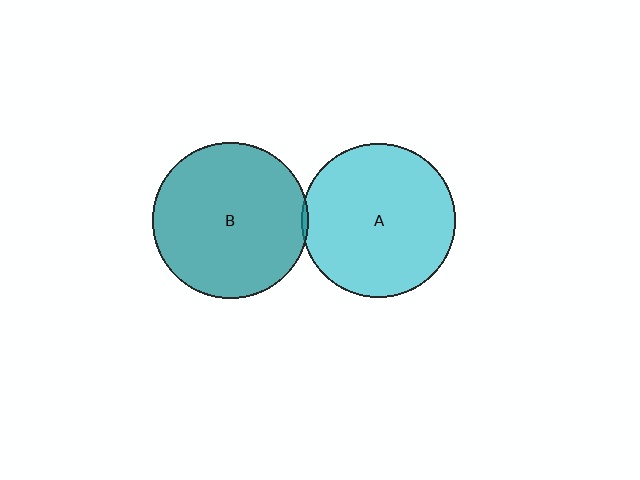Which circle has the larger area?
Circle B (teal).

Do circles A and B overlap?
Yes.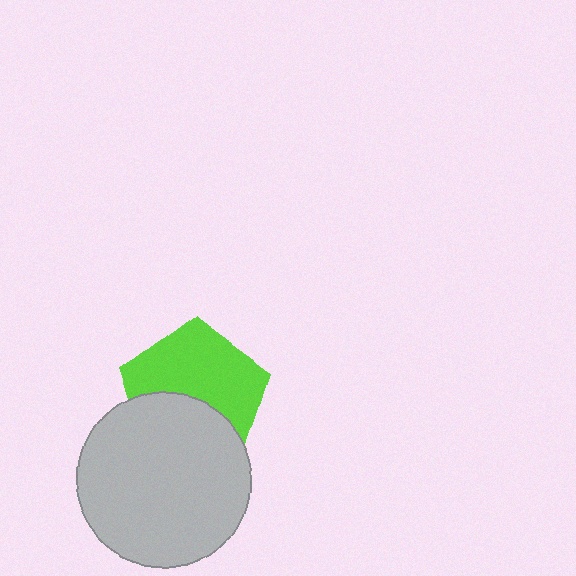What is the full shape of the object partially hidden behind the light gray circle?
The partially hidden object is a lime pentagon.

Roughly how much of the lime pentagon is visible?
About half of it is visible (roughly 59%).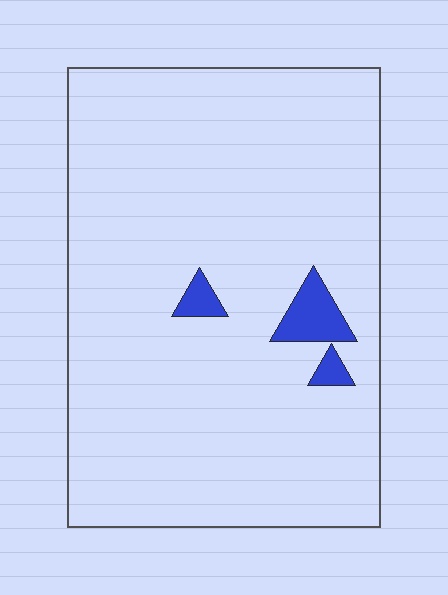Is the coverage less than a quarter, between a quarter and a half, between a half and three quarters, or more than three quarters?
Less than a quarter.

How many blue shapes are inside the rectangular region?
3.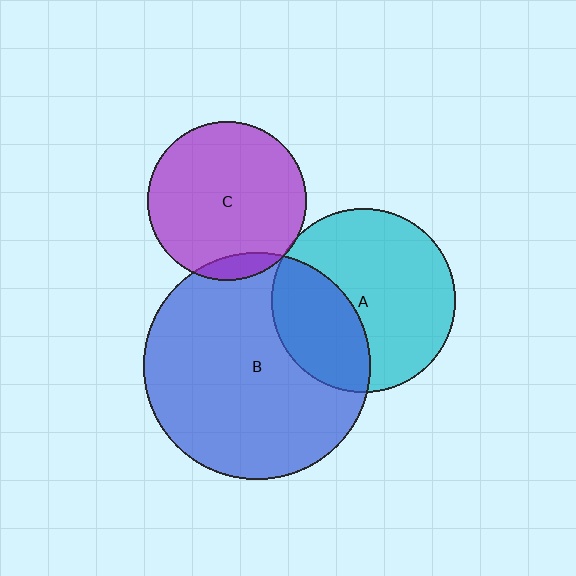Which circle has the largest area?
Circle B (blue).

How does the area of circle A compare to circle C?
Approximately 1.3 times.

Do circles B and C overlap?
Yes.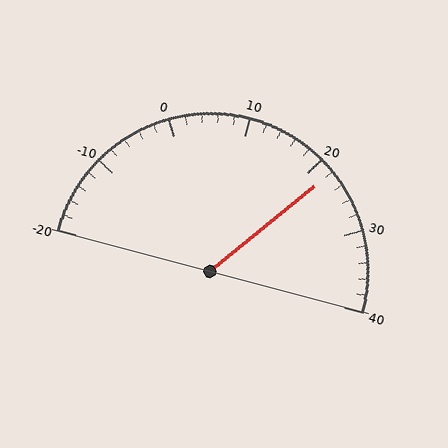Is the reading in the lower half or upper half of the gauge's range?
The reading is in the upper half of the range (-20 to 40).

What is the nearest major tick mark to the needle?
The nearest major tick mark is 20.